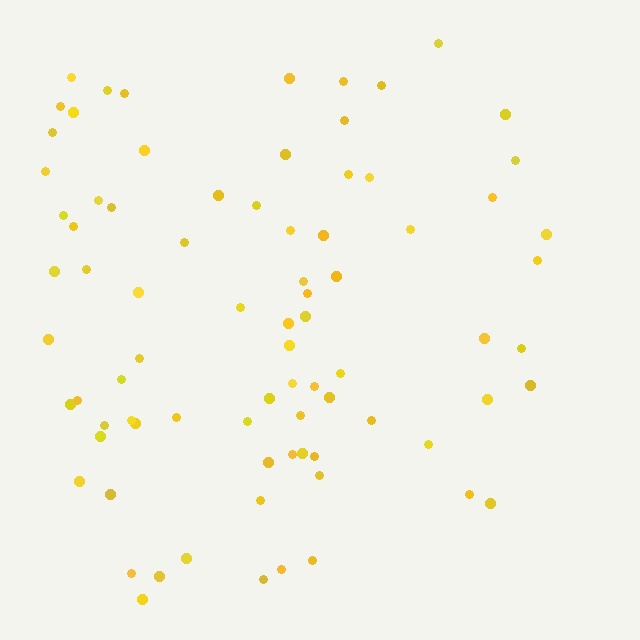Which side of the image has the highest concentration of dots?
The left.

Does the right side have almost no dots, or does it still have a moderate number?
Still a moderate number, just noticeably fewer than the left.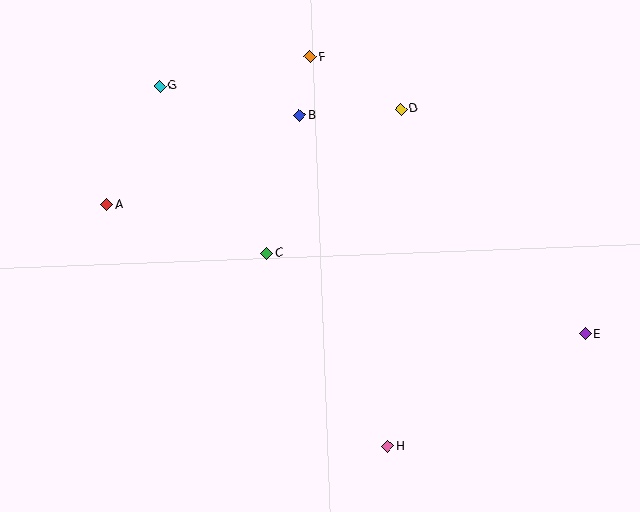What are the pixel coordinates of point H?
Point H is at (388, 446).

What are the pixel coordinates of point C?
Point C is at (267, 253).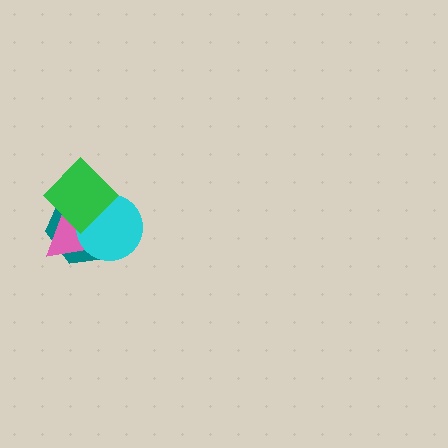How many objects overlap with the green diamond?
3 objects overlap with the green diamond.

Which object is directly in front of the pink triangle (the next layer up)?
The cyan circle is directly in front of the pink triangle.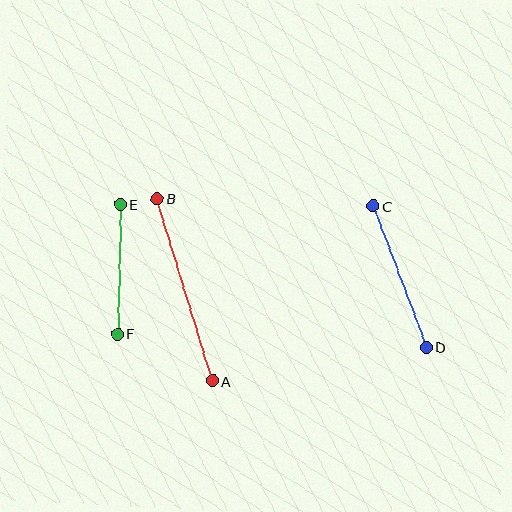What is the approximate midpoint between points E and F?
The midpoint is at approximately (119, 269) pixels.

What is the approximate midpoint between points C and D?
The midpoint is at approximately (400, 277) pixels.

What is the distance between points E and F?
The distance is approximately 130 pixels.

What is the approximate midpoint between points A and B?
The midpoint is at approximately (185, 290) pixels.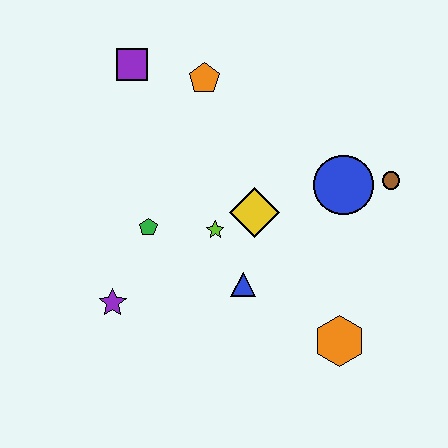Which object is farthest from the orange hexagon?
The purple square is farthest from the orange hexagon.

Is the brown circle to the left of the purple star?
No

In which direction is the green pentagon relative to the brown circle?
The green pentagon is to the left of the brown circle.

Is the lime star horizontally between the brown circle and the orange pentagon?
Yes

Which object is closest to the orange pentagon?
The purple square is closest to the orange pentagon.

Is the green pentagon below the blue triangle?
No